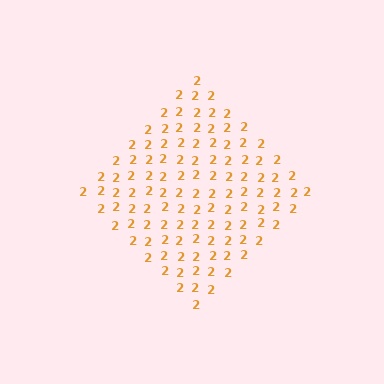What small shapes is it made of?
It is made of small digit 2's.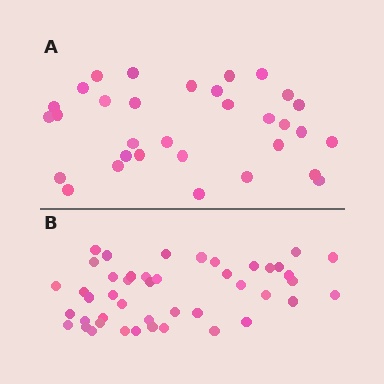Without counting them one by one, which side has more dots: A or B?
Region B (the bottom region) has more dots.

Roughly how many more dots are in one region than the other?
Region B has approximately 15 more dots than region A.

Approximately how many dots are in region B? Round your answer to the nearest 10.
About 40 dots. (The exact count is 45, which rounds to 40.)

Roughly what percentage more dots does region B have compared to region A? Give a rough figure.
About 40% more.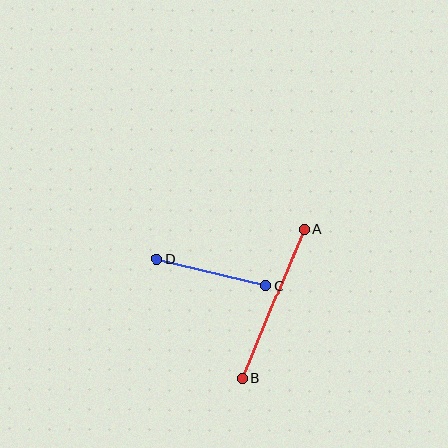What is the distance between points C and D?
The distance is approximately 112 pixels.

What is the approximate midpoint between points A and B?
The midpoint is at approximately (273, 304) pixels.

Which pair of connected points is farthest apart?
Points A and B are farthest apart.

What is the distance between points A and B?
The distance is approximately 162 pixels.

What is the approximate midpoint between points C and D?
The midpoint is at approximately (211, 272) pixels.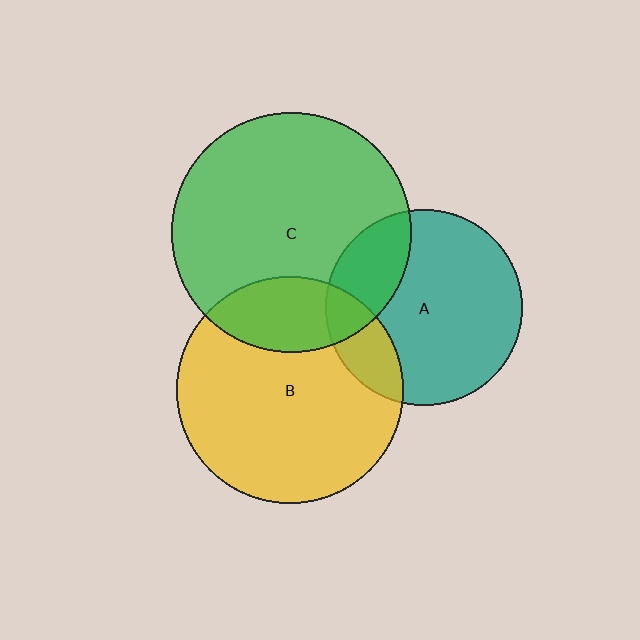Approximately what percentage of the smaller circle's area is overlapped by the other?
Approximately 20%.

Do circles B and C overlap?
Yes.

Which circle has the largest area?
Circle C (green).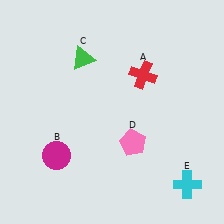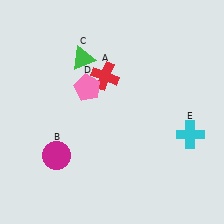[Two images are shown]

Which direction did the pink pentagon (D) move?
The pink pentagon (D) moved up.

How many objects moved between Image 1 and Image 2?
3 objects moved between the two images.